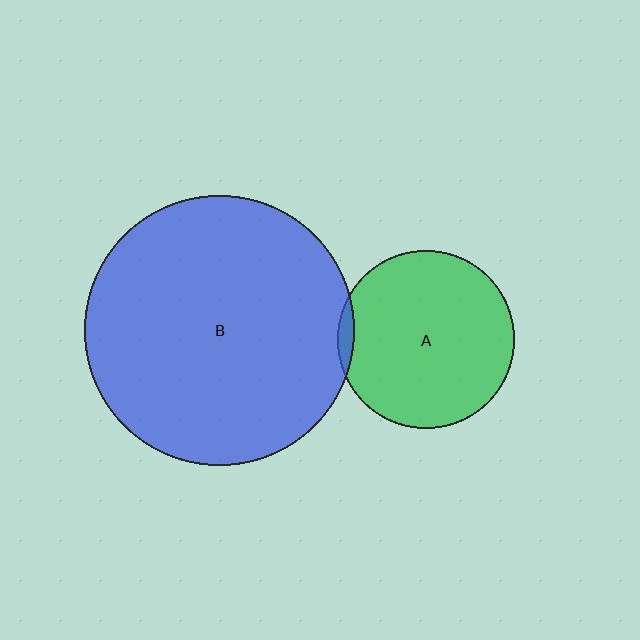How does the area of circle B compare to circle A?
Approximately 2.3 times.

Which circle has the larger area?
Circle B (blue).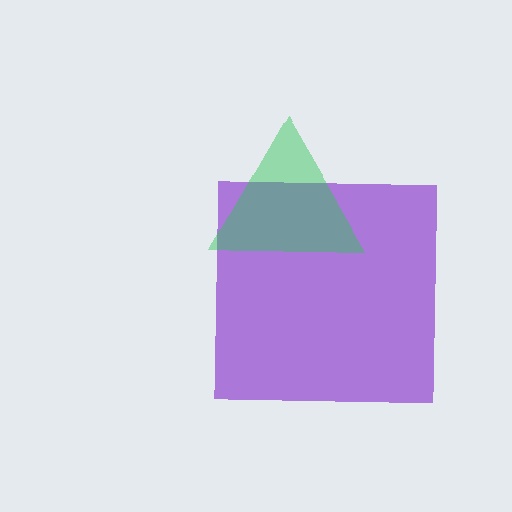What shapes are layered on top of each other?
The layered shapes are: a purple square, a green triangle.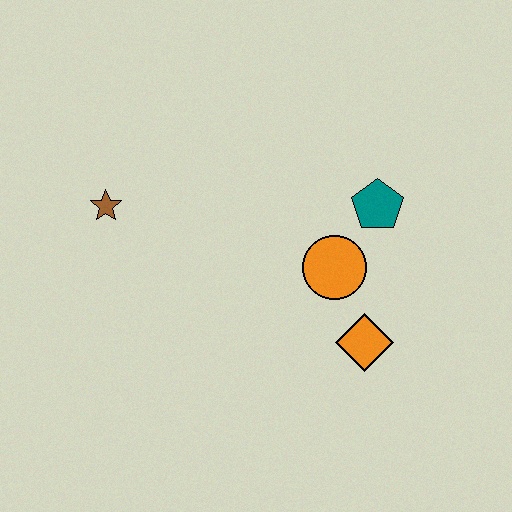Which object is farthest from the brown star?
The orange diamond is farthest from the brown star.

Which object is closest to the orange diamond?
The orange circle is closest to the orange diamond.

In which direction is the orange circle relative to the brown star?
The orange circle is to the right of the brown star.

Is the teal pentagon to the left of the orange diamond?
No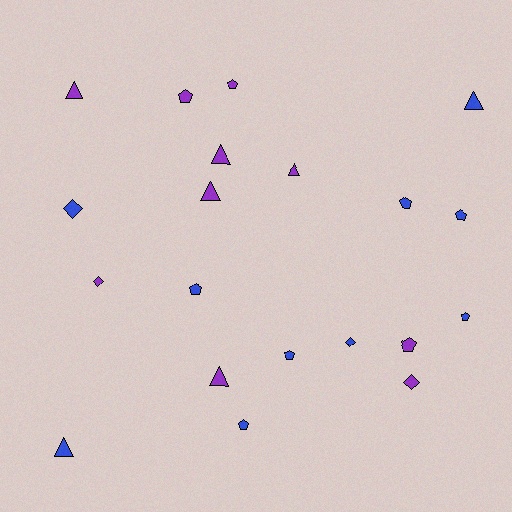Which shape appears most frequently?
Pentagon, with 9 objects.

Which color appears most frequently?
Purple, with 10 objects.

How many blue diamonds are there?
There are 2 blue diamonds.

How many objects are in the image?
There are 20 objects.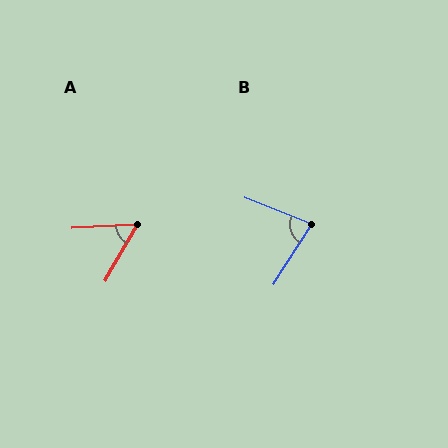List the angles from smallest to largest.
A (57°), B (80°).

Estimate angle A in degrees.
Approximately 57 degrees.